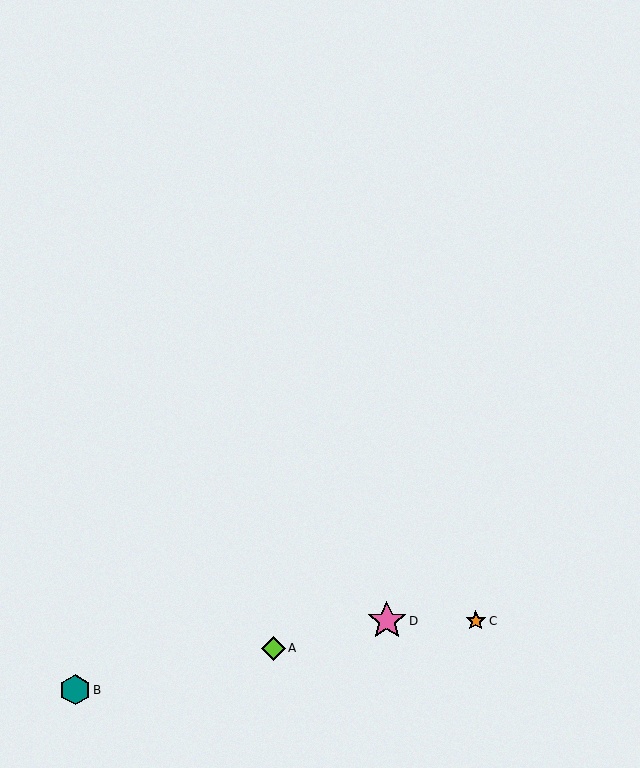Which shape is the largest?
The pink star (labeled D) is the largest.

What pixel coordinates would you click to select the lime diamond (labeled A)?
Click at (273, 648) to select the lime diamond A.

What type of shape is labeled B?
Shape B is a teal hexagon.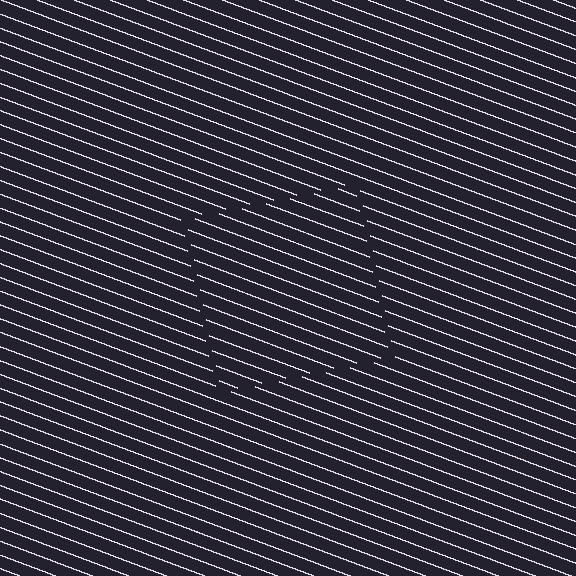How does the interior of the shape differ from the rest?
The interior of the shape contains the same grating, shifted by half a period — the contour is defined by the phase discontinuity where line-ends from the inner and outer gratings abut.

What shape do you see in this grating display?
An illusory square. The interior of the shape contains the same grating, shifted by half a period — the contour is defined by the phase discontinuity where line-ends from the inner and outer gratings abut.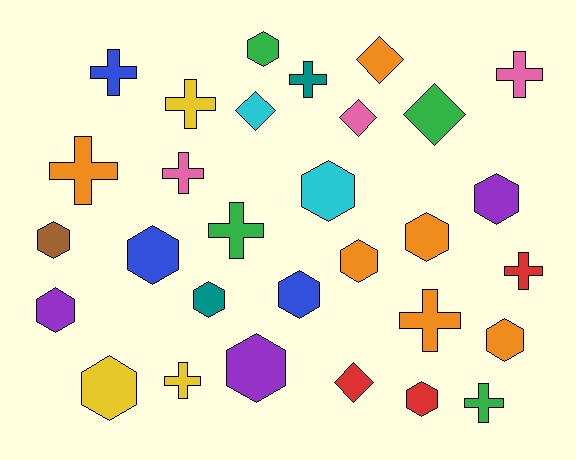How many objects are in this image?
There are 30 objects.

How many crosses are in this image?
There are 11 crosses.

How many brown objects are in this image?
There is 1 brown object.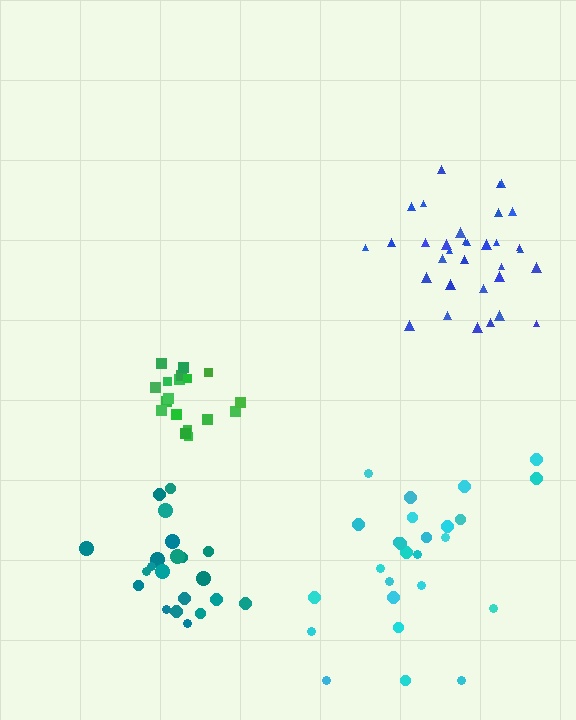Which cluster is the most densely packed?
Green.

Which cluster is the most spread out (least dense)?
Cyan.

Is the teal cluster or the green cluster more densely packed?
Green.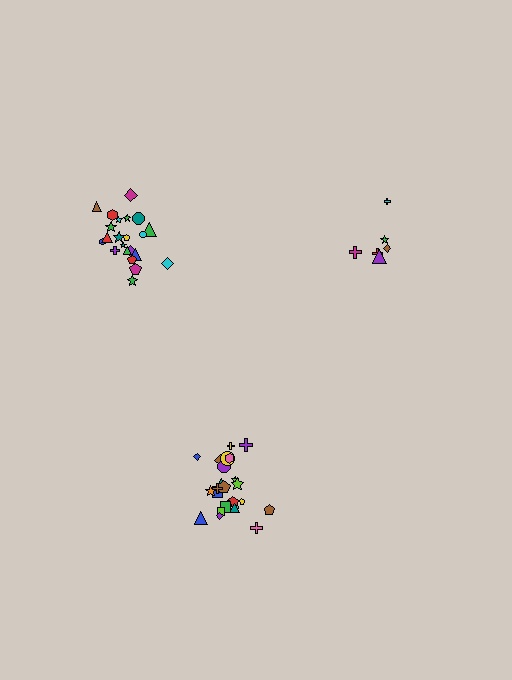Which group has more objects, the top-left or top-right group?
The top-left group.